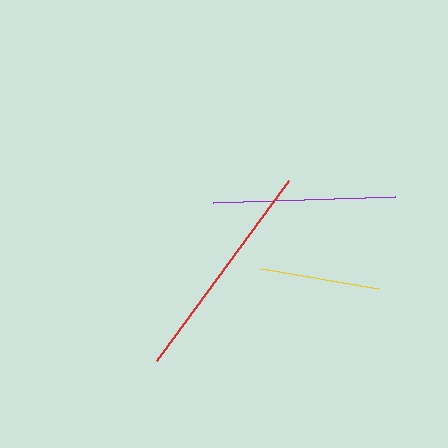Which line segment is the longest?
The red line is the longest at approximately 224 pixels.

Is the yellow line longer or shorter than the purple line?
The purple line is longer than the yellow line.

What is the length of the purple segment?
The purple segment is approximately 183 pixels long.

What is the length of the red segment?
The red segment is approximately 224 pixels long.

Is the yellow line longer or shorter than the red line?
The red line is longer than the yellow line.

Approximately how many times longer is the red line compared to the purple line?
The red line is approximately 1.2 times the length of the purple line.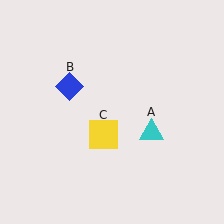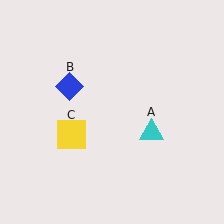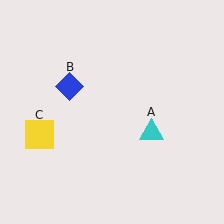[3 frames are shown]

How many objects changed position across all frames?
1 object changed position: yellow square (object C).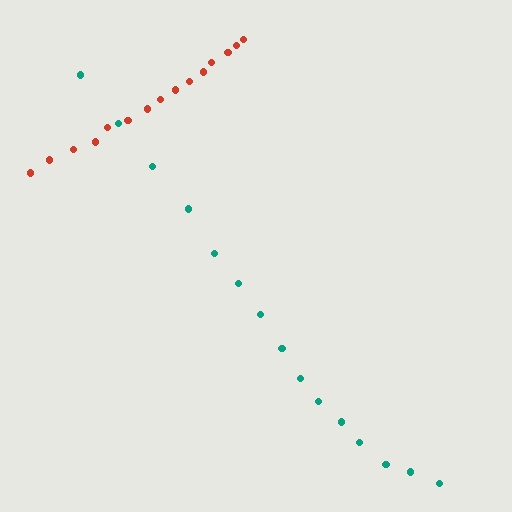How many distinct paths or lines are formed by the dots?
There are 2 distinct paths.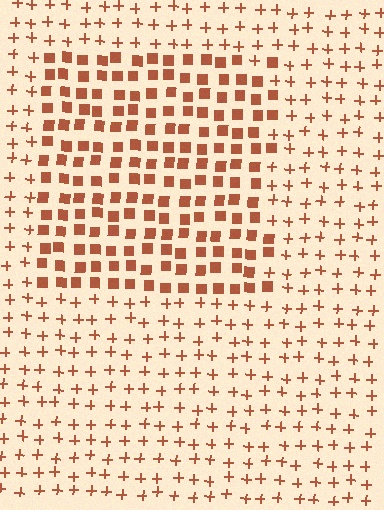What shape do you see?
I see a rectangle.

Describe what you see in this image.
The image is filled with small brown elements arranged in a uniform grid. A rectangle-shaped region contains squares, while the surrounding area contains plus signs. The boundary is defined purely by the change in element shape.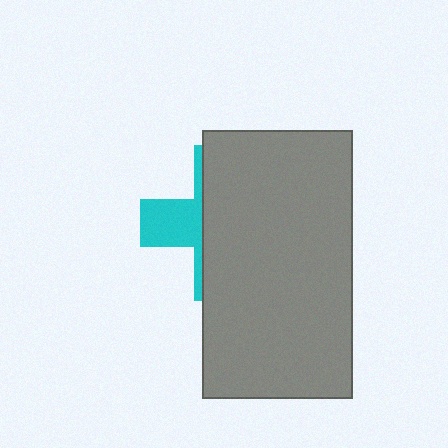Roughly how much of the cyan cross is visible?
A small part of it is visible (roughly 30%).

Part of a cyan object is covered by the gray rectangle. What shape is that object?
It is a cross.